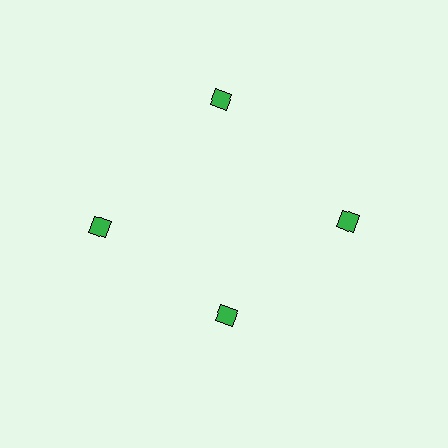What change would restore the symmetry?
The symmetry would be restored by moving it outward, back onto the ring so that all 4 diamonds sit at equal angles and equal distance from the center.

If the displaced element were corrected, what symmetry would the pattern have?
It would have 4-fold rotational symmetry — the pattern would map onto itself every 90 degrees.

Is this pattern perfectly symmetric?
No. The 4 green diamonds are arranged in a ring, but one element near the 6 o'clock position is pulled inward toward the center, breaking the 4-fold rotational symmetry.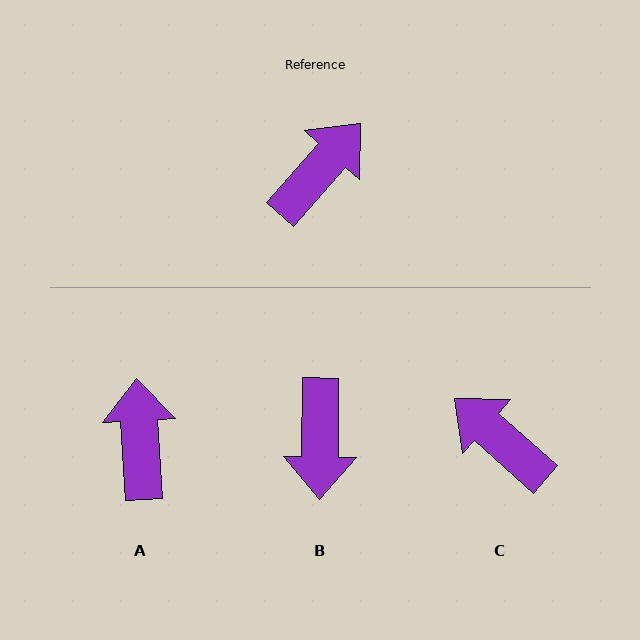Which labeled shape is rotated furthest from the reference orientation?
B, about 139 degrees away.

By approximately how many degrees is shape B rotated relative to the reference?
Approximately 139 degrees clockwise.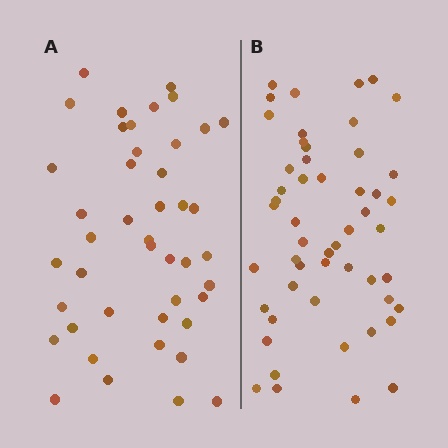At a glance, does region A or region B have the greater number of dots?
Region B (the right region) has more dots.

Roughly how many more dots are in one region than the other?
Region B has roughly 8 or so more dots than region A.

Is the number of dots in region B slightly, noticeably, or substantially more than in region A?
Region B has only slightly more — the two regions are fairly close. The ratio is roughly 1.2 to 1.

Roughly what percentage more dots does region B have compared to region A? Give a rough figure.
About 20% more.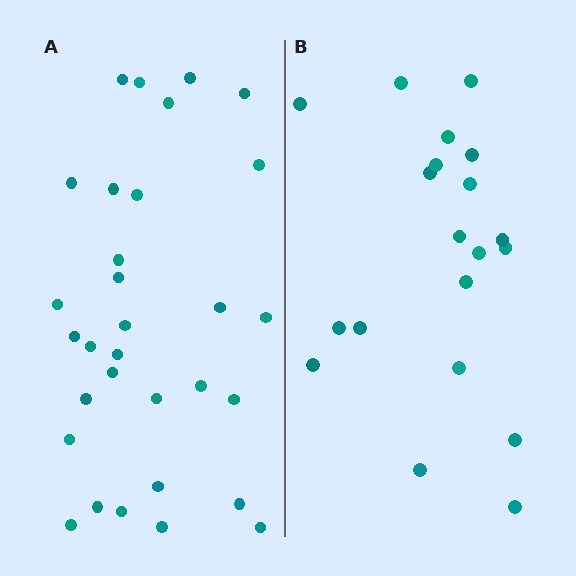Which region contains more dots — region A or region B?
Region A (the left region) has more dots.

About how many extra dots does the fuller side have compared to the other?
Region A has roughly 12 or so more dots than region B.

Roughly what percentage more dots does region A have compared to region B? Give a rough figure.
About 55% more.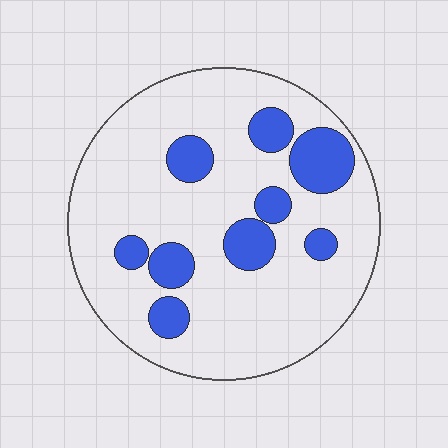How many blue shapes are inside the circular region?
9.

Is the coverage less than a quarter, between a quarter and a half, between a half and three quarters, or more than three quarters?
Less than a quarter.